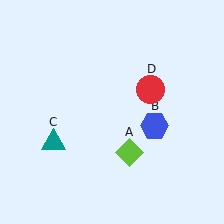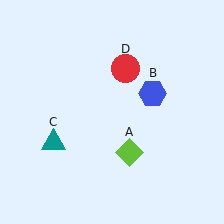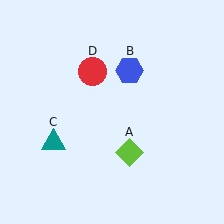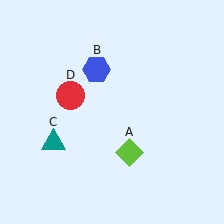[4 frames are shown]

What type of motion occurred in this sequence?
The blue hexagon (object B), red circle (object D) rotated counterclockwise around the center of the scene.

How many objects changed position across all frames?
2 objects changed position: blue hexagon (object B), red circle (object D).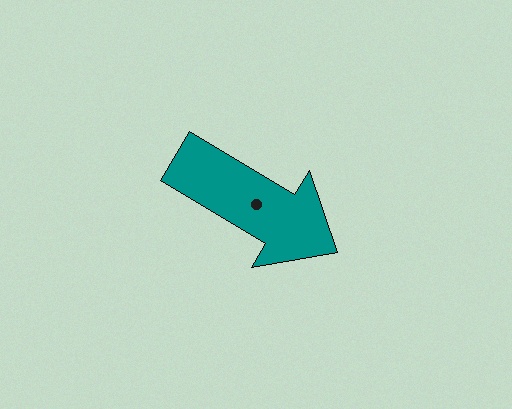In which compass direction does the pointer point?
Southeast.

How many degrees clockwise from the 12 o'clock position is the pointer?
Approximately 121 degrees.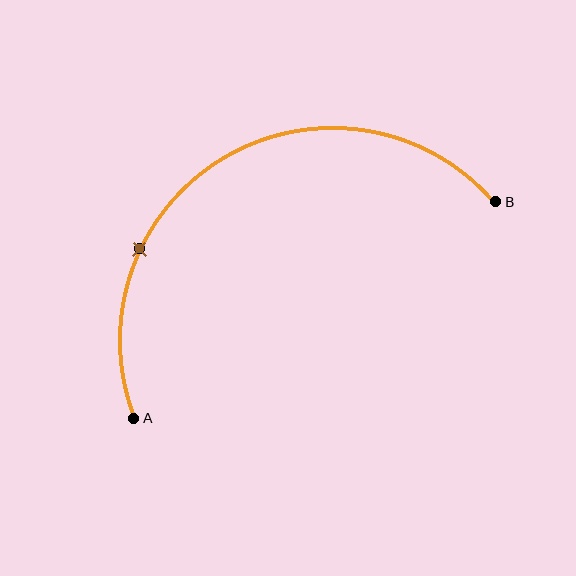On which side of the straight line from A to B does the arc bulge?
The arc bulges above the straight line connecting A and B.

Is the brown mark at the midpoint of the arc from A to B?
No. The brown mark lies on the arc but is closer to endpoint A. The arc midpoint would be at the point on the curve equidistant along the arc from both A and B.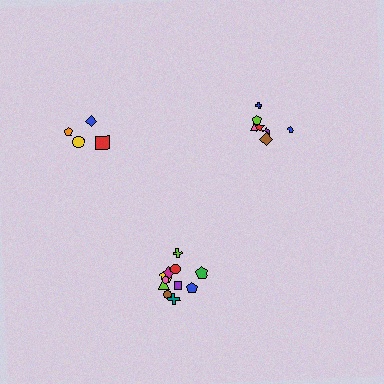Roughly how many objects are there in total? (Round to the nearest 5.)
Roughly 25 objects in total.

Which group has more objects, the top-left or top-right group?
The top-right group.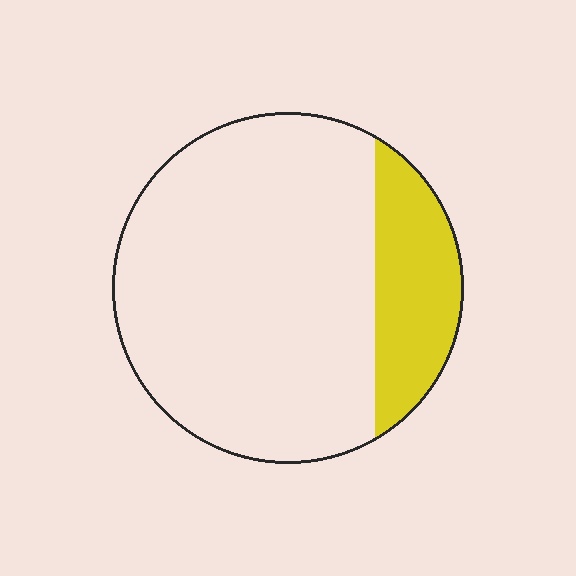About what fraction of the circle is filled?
About one fifth (1/5).